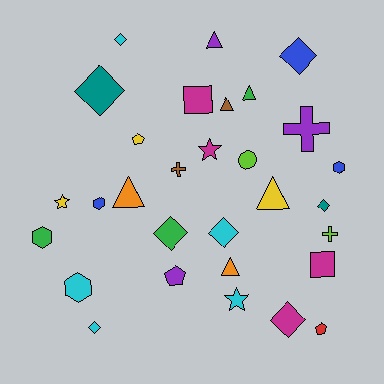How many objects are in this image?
There are 30 objects.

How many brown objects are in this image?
There are 2 brown objects.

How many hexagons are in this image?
There are 4 hexagons.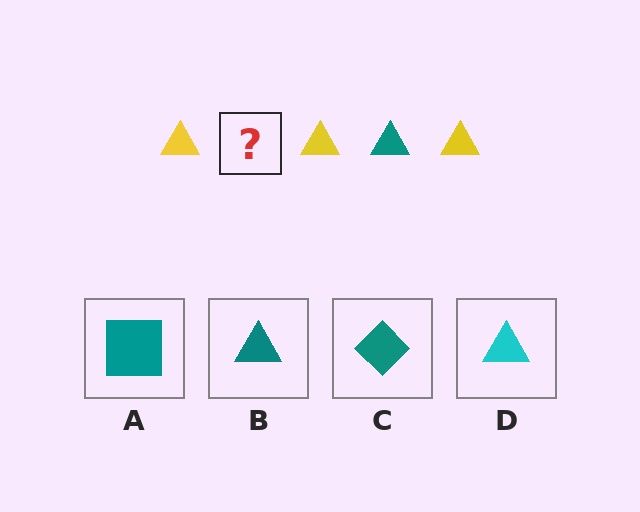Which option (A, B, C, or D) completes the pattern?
B.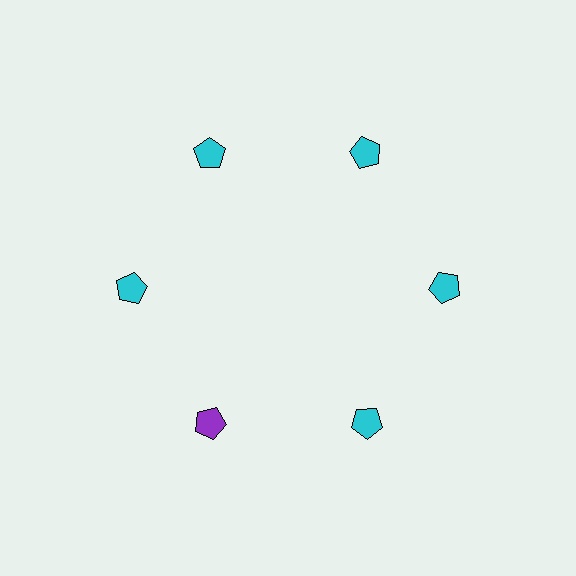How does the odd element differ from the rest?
It has a different color: purple instead of cyan.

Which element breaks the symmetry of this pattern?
The purple pentagon at roughly the 7 o'clock position breaks the symmetry. All other shapes are cyan pentagons.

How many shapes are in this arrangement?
There are 6 shapes arranged in a ring pattern.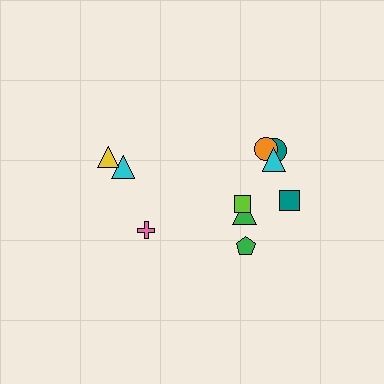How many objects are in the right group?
There are 7 objects.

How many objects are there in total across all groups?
There are 10 objects.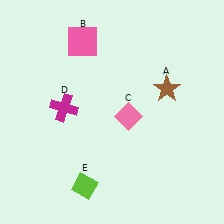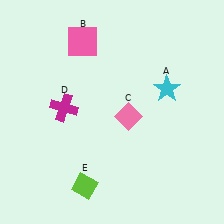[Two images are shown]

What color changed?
The star (A) changed from brown in Image 1 to cyan in Image 2.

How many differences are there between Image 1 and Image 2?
There is 1 difference between the two images.